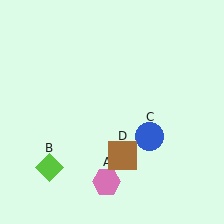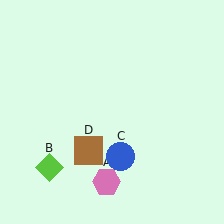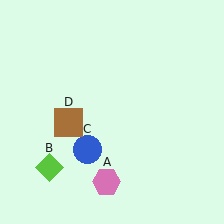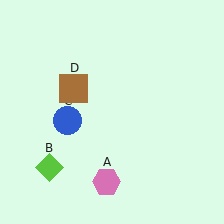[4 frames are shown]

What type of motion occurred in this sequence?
The blue circle (object C), brown square (object D) rotated clockwise around the center of the scene.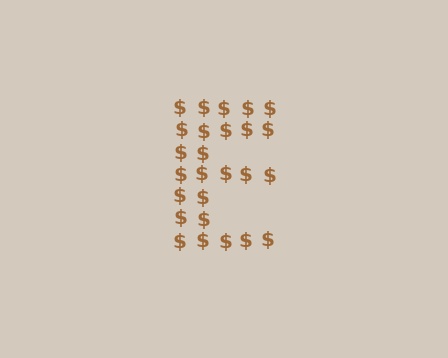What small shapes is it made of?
It is made of small dollar signs.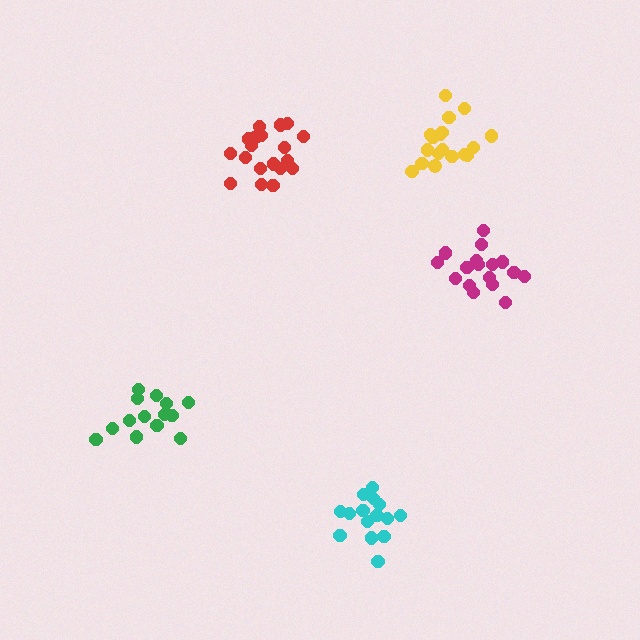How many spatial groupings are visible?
There are 5 spatial groupings.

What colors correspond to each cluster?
The clusters are colored: magenta, cyan, red, yellow, green.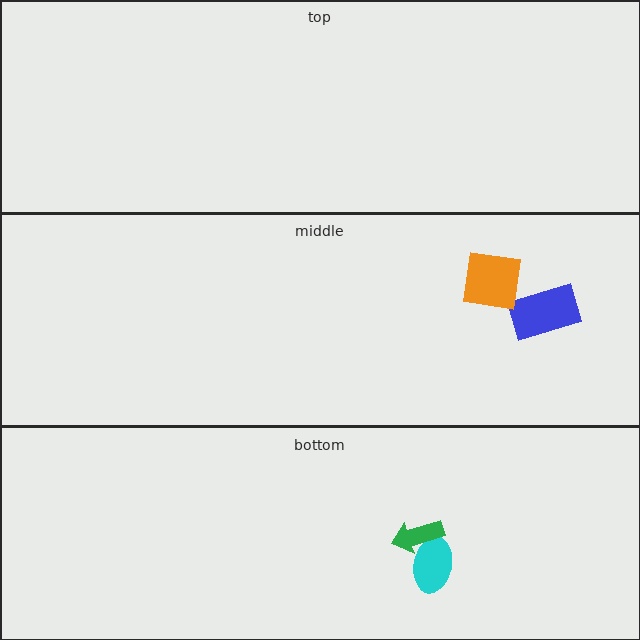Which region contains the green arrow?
The bottom region.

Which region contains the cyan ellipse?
The bottom region.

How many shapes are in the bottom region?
2.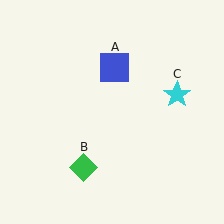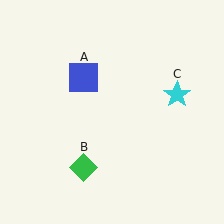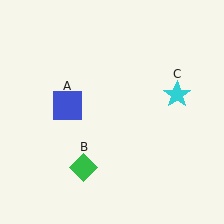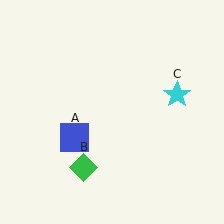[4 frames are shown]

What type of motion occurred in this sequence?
The blue square (object A) rotated counterclockwise around the center of the scene.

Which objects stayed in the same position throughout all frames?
Green diamond (object B) and cyan star (object C) remained stationary.